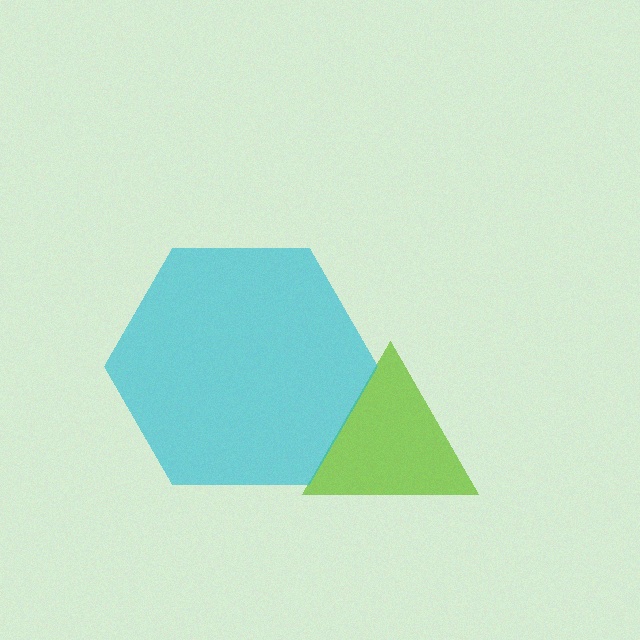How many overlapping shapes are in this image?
There are 2 overlapping shapes in the image.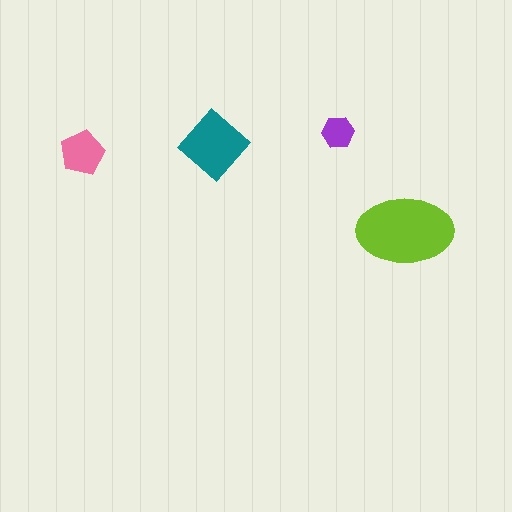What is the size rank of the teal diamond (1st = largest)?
2nd.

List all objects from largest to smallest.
The lime ellipse, the teal diamond, the pink pentagon, the purple hexagon.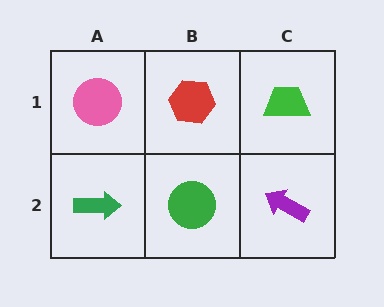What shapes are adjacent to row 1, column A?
A green arrow (row 2, column A), a red hexagon (row 1, column B).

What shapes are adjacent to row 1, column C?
A purple arrow (row 2, column C), a red hexagon (row 1, column B).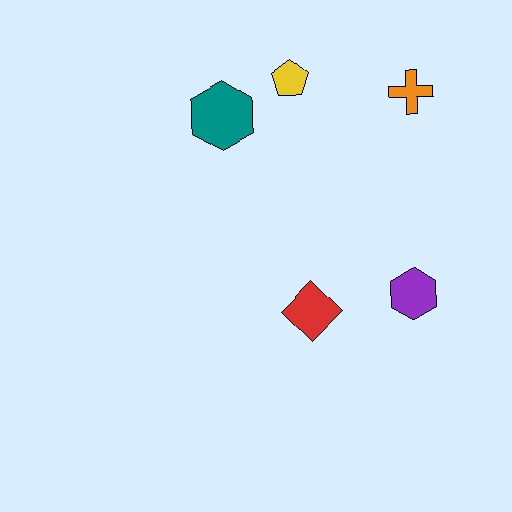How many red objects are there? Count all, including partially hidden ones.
There is 1 red object.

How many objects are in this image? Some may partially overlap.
There are 5 objects.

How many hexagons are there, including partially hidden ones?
There are 2 hexagons.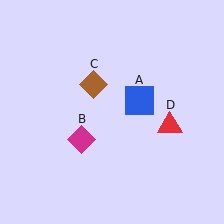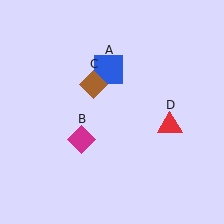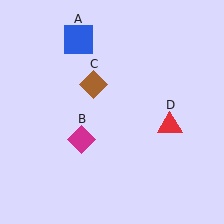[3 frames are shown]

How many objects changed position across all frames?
1 object changed position: blue square (object A).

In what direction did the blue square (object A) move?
The blue square (object A) moved up and to the left.